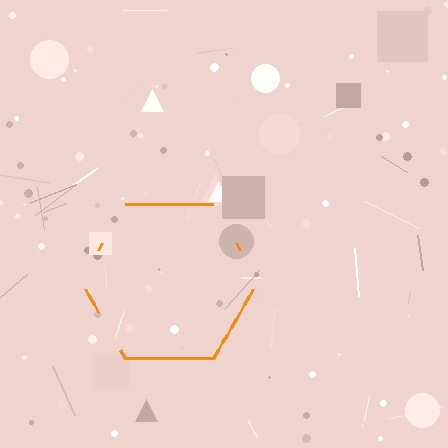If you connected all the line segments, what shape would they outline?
They would outline a hexagon.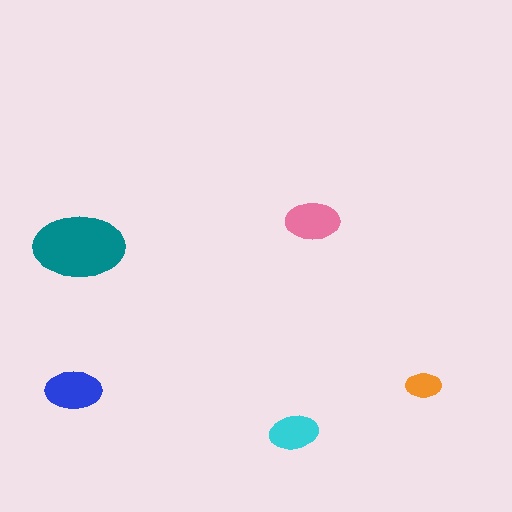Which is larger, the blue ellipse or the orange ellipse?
The blue one.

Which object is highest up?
The pink ellipse is topmost.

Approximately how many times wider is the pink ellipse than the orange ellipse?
About 1.5 times wider.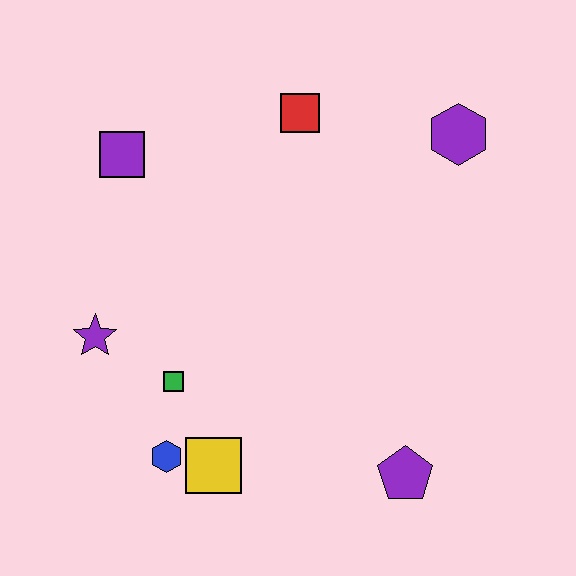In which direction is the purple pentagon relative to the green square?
The purple pentagon is to the right of the green square.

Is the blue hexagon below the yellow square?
No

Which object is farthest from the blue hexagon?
The purple hexagon is farthest from the blue hexagon.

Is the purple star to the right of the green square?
No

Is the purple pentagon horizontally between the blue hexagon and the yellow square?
No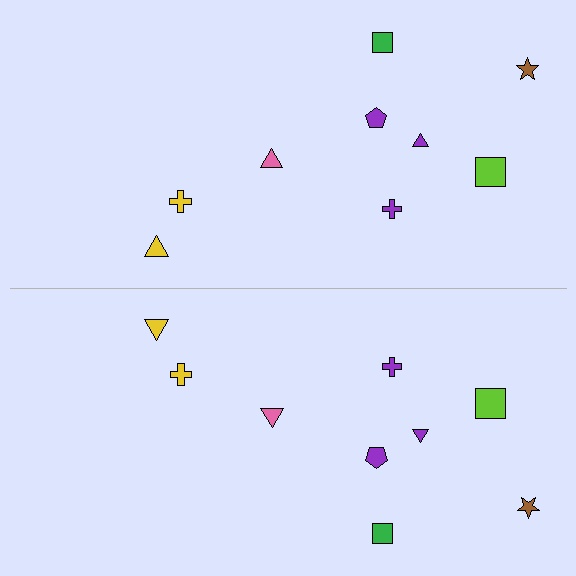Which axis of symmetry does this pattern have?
The pattern has a horizontal axis of symmetry running through the center of the image.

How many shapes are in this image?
There are 18 shapes in this image.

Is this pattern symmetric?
Yes, this pattern has bilateral (reflection) symmetry.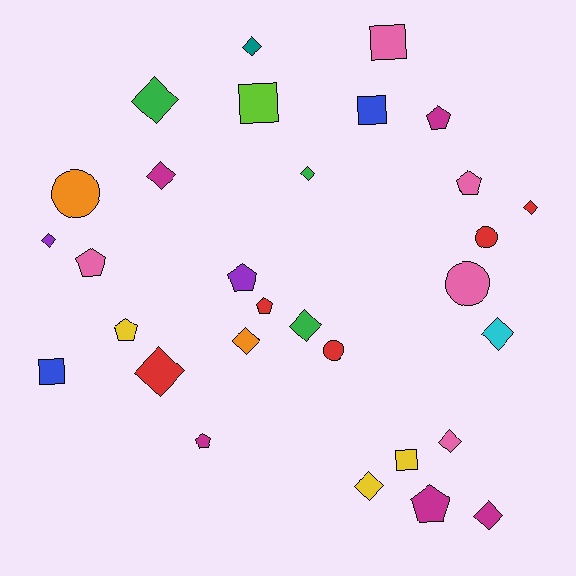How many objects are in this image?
There are 30 objects.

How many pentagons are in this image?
There are 8 pentagons.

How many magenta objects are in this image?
There are 5 magenta objects.